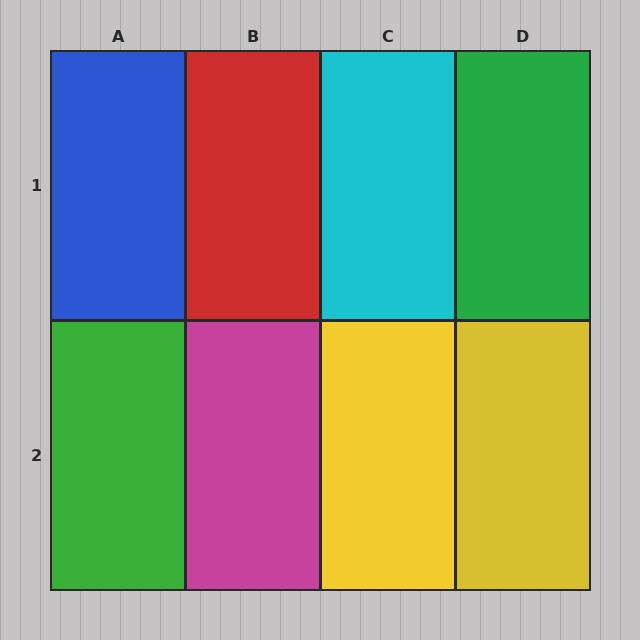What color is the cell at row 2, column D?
Yellow.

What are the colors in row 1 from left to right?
Blue, red, cyan, green.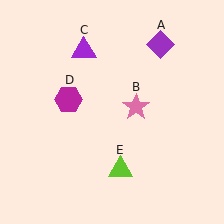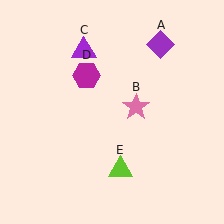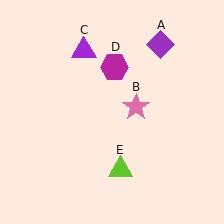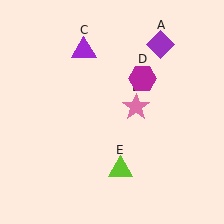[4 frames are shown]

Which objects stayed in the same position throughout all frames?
Purple diamond (object A) and pink star (object B) and purple triangle (object C) and lime triangle (object E) remained stationary.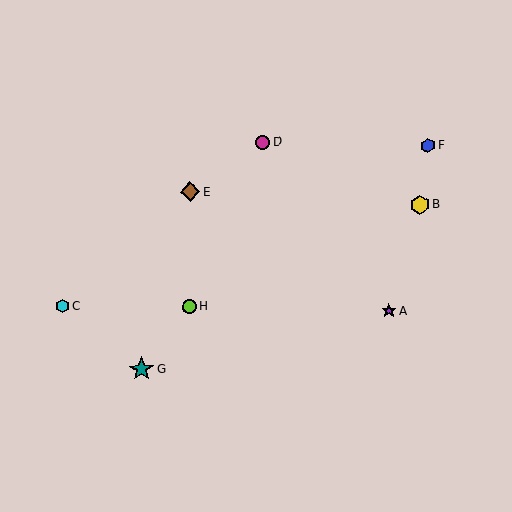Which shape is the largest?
The teal star (labeled G) is the largest.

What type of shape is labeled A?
Shape A is a purple star.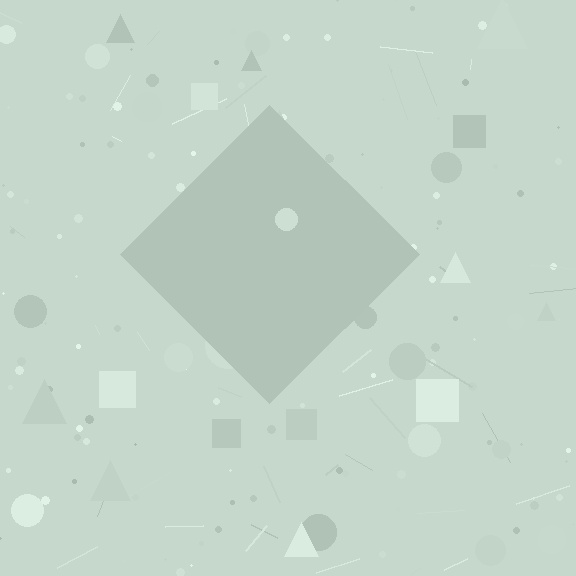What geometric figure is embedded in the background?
A diamond is embedded in the background.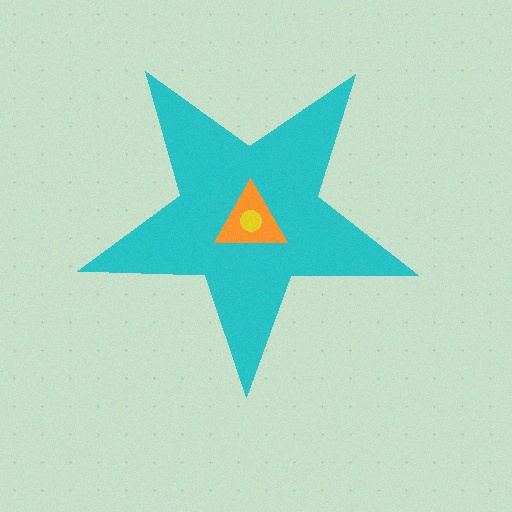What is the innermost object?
The yellow circle.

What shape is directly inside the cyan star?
The orange triangle.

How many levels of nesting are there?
3.